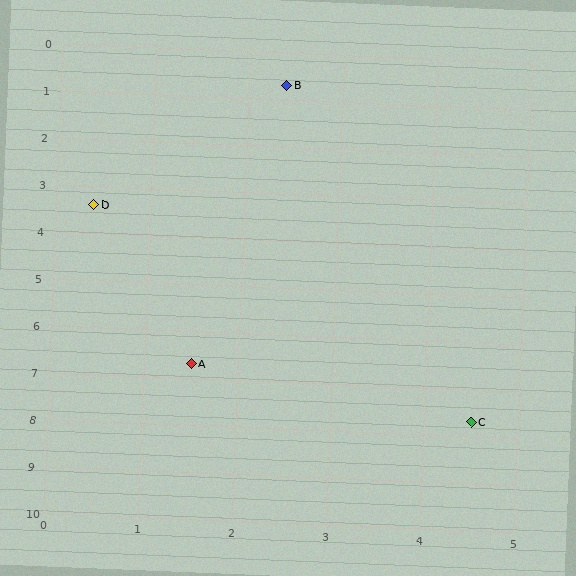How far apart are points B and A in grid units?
Points B and A are about 6.1 grid units apart.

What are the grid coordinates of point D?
Point D is at approximately (0.4, 3.4).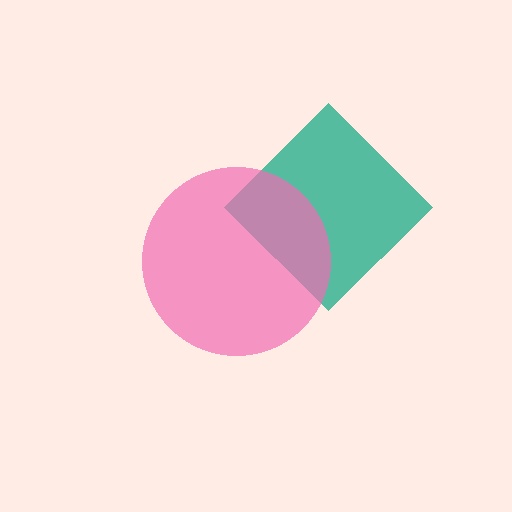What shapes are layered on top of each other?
The layered shapes are: a teal diamond, a pink circle.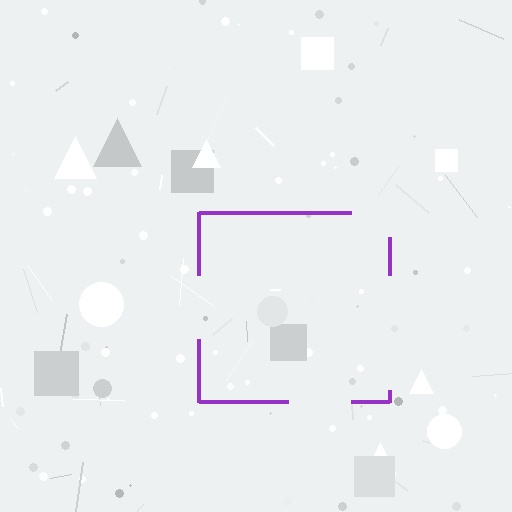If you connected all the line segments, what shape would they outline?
They would outline a square.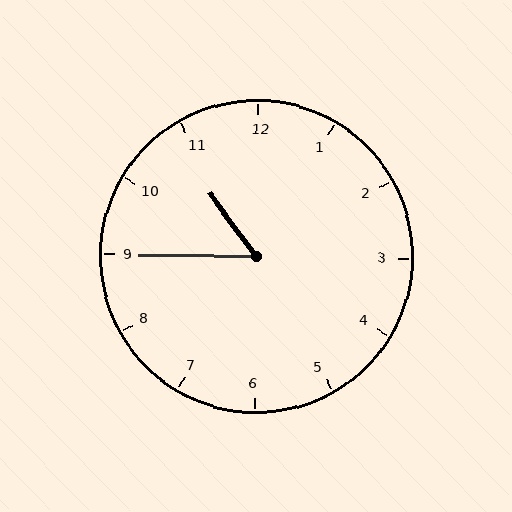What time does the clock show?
10:45.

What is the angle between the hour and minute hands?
Approximately 52 degrees.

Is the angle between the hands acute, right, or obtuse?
It is acute.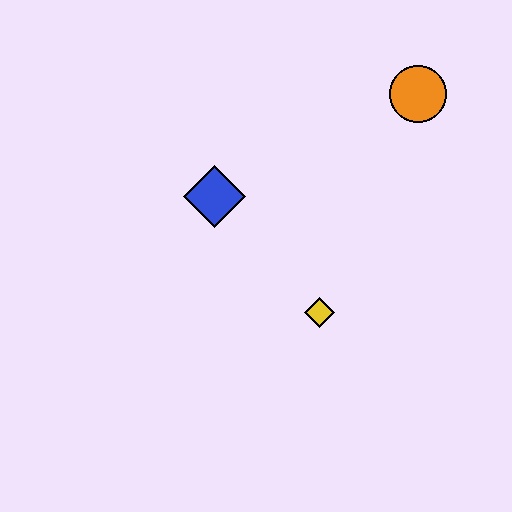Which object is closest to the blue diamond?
The yellow diamond is closest to the blue diamond.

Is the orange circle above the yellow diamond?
Yes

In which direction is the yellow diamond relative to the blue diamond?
The yellow diamond is below the blue diamond.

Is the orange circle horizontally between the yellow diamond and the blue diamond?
No